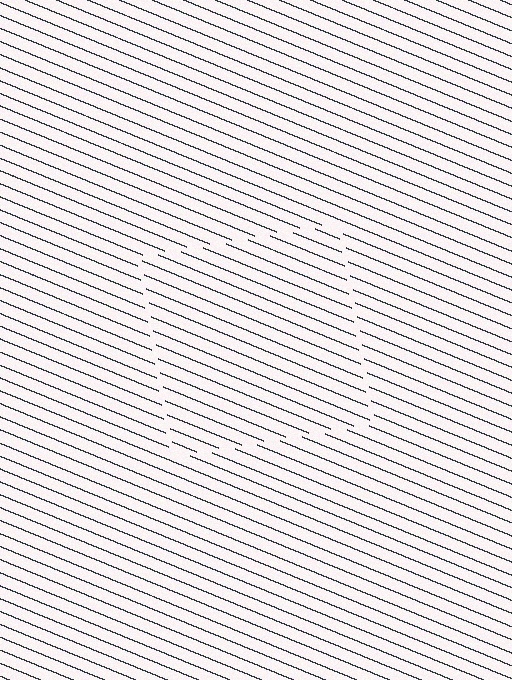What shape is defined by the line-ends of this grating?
An illusory square. The interior of the shape contains the same grating, shifted by half a period — the contour is defined by the phase discontinuity where line-ends from the inner and outer gratings abut.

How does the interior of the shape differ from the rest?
The interior of the shape contains the same grating, shifted by half a period — the contour is defined by the phase discontinuity where line-ends from the inner and outer gratings abut.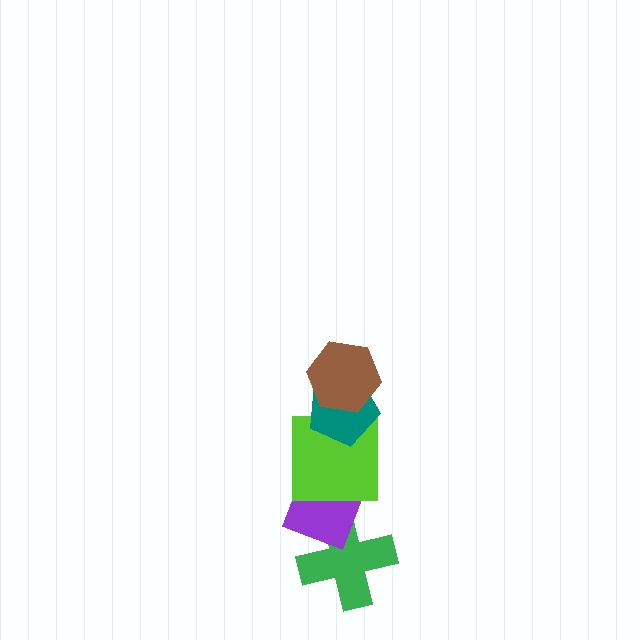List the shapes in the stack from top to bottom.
From top to bottom: the brown hexagon, the teal pentagon, the lime square, the purple diamond, the green cross.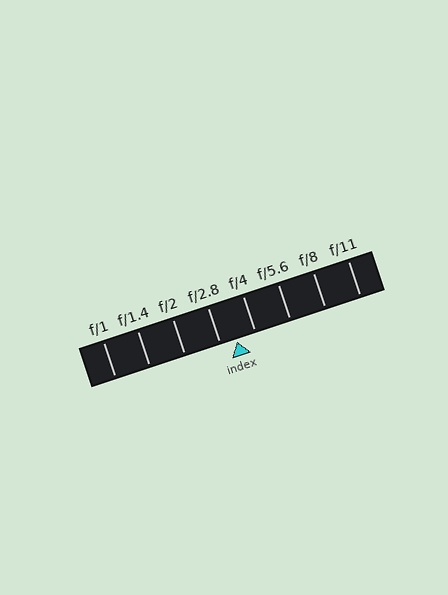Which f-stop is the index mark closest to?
The index mark is closest to f/2.8.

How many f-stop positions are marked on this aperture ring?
There are 8 f-stop positions marked.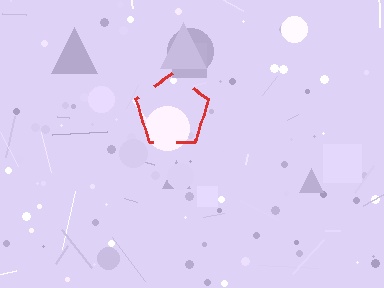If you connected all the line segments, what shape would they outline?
They would outline a pentagon.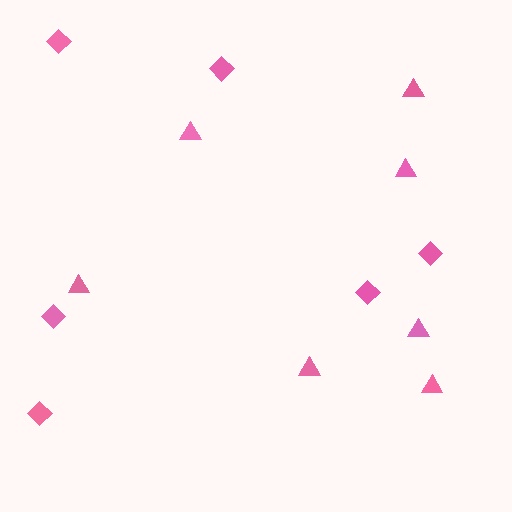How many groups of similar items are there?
There are 2 groups: one group of triangles (7) and one group of diamonds (6).